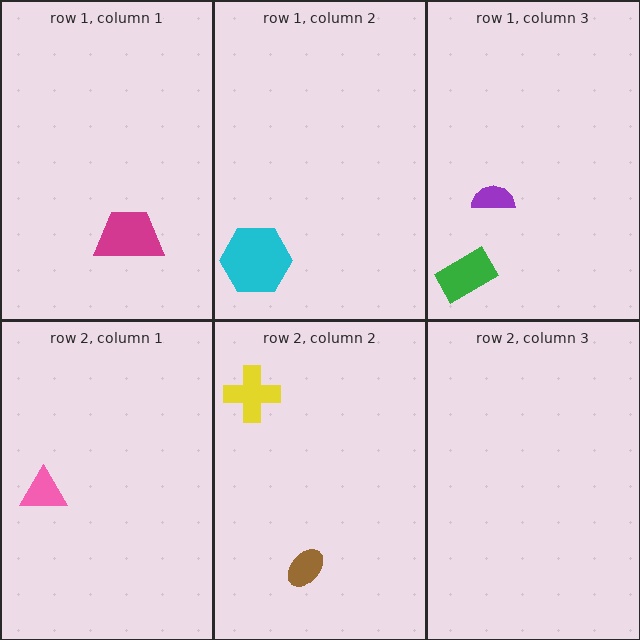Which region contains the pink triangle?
The row 2, column 1 region.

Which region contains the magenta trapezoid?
The row 1, column 1 region.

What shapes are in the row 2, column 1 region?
The pink triangle.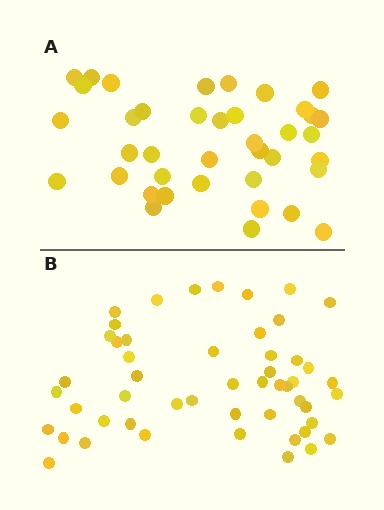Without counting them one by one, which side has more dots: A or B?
Region B (the bottom region) has more dots.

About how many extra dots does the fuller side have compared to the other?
Region B has roughly 12 or so more dots than region A.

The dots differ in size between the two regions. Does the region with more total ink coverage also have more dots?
No. Region A has more total ink coverage because its dots are larger, but region B actually contains more individual dots. Total area can be misleading — the number of items is what matters here.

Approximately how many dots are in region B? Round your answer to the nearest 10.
About 50 dots. (The exact count is 51, which rounds to 50.)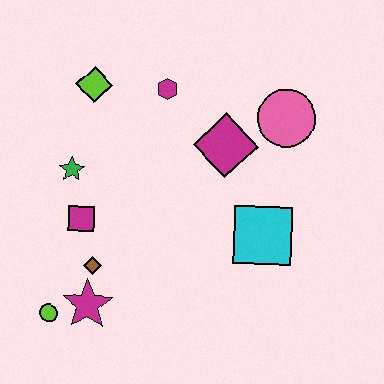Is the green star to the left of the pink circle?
Yes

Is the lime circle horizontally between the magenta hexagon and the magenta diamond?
No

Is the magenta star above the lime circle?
Yes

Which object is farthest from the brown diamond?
The pink circle is farthest from the brown diamond.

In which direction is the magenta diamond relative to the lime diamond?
The magenta diamond is to the right of the lime diamond.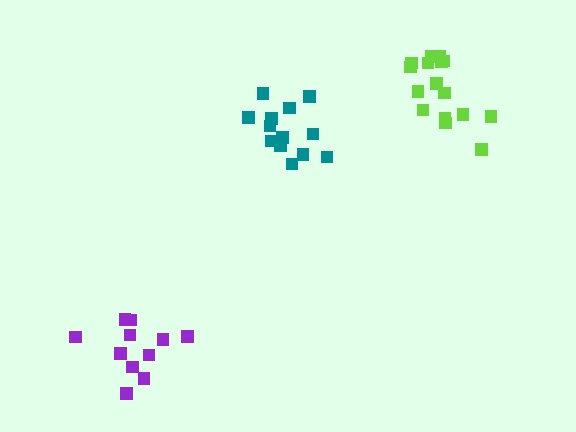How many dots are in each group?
Group 1: 11 dots, Group 2: 16 dots, Group 3: 13 dots (40 total).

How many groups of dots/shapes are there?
There are 3 groups.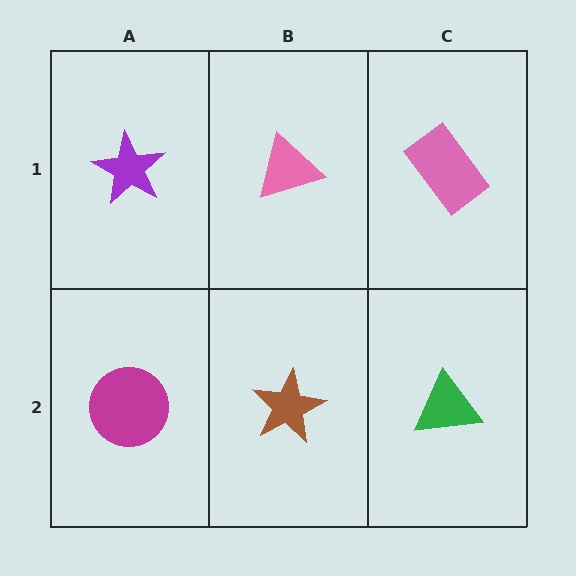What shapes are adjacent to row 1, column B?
A brown star (row 2, column B), a purple star (row 1, column A), a pink rectangle (row 1, column C).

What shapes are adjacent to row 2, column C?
A pink rectangle (row 1, column C), a brown star (row 2, column B).